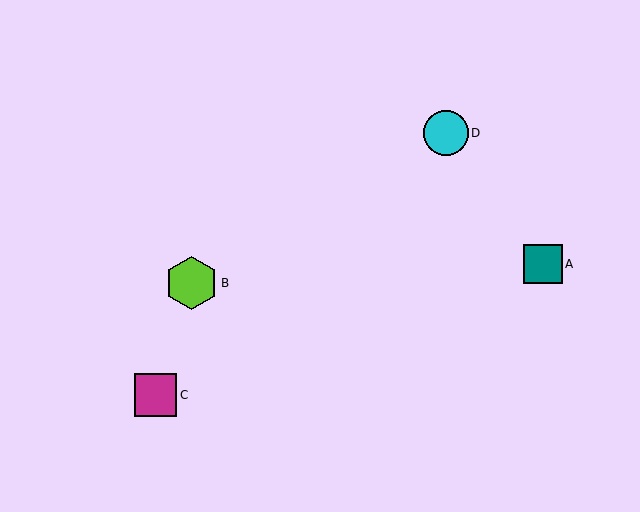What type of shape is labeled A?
Shape A is a teal square.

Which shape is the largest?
The lime hexagon (labeled B) is the largest.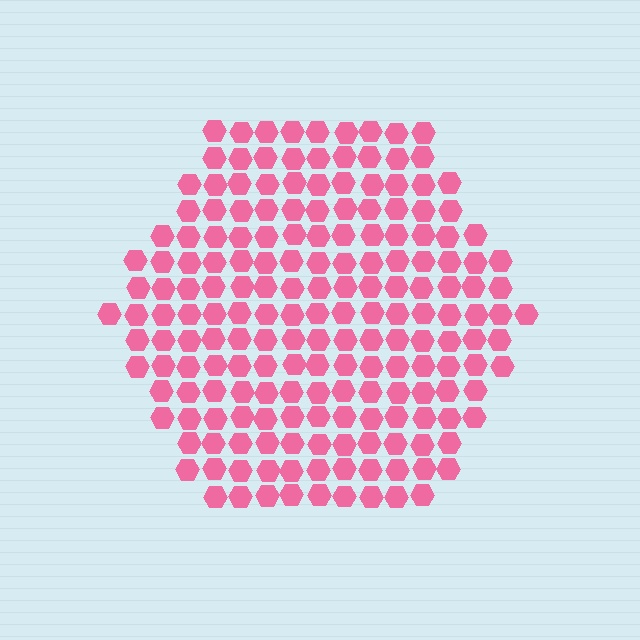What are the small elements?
The small elements are hexagons.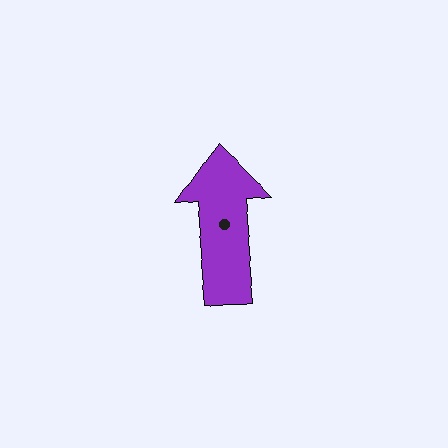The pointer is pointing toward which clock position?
Roughly 12 o'clock.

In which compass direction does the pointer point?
North.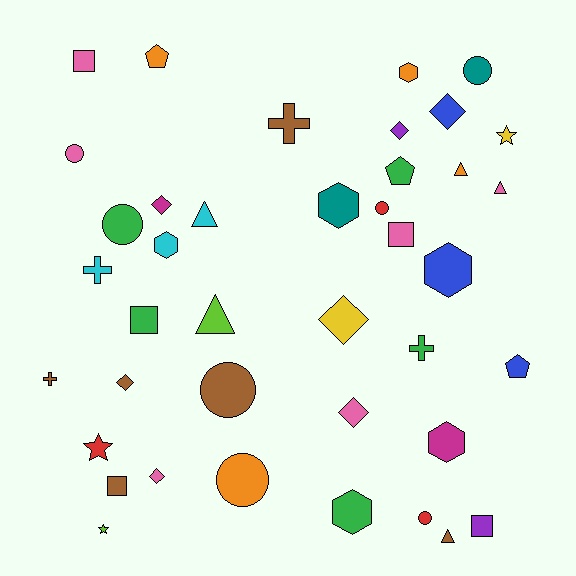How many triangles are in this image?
There are 5 triangles.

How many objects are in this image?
There are 40 objects.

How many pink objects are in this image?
There are 6 pink objects.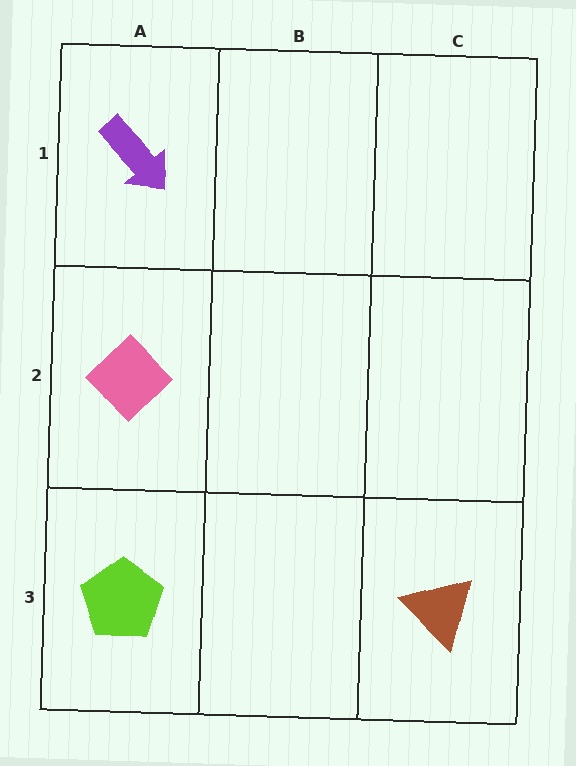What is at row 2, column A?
A pink diamond.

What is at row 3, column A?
A lime pentagon.